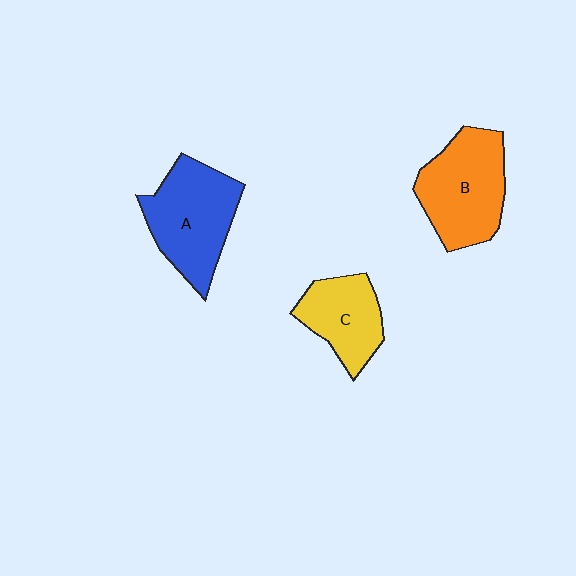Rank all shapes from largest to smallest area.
From largest to smallest: A (blue), B (orange), C (yellow).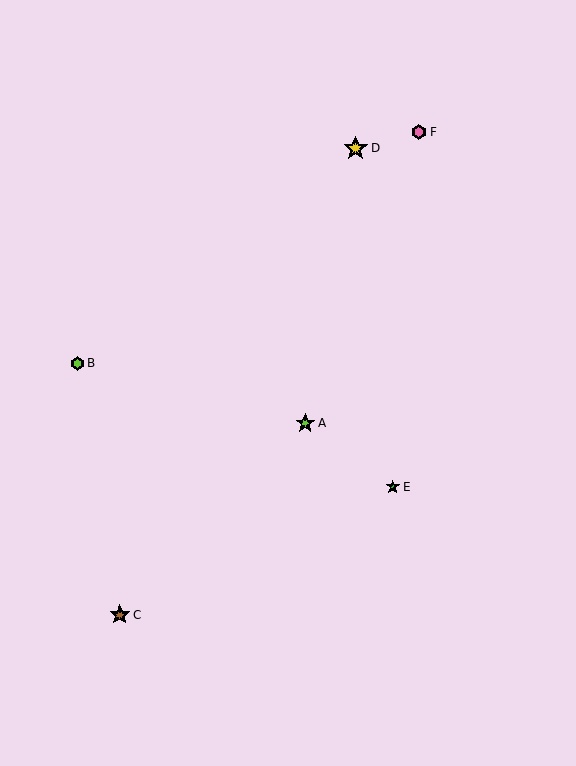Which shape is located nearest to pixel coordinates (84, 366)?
The lime hexagon (labeled B) at (77, 363) is nearest to that location.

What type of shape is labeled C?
Shape C is a brown star.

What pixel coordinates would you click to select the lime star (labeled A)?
Click at (305, 423) to select the lime star A.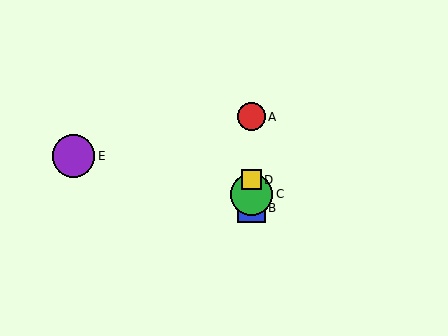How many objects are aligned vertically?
4 objects (A, B, C, D) are aligned vertically.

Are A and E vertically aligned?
No, A is at x≈251 and E is at x≈73.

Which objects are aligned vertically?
Objects A, B, C, D are aligned vertically.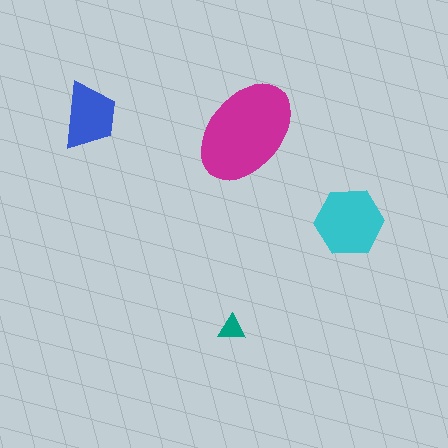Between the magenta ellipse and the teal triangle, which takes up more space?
The magenta ellipse.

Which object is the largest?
The magenta ellipse.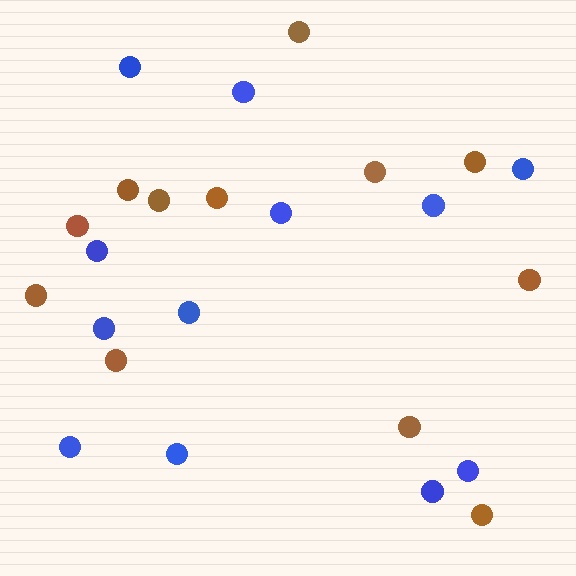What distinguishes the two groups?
There are 2 groups: one group of blue circles (12) and one group of brown circles (12).